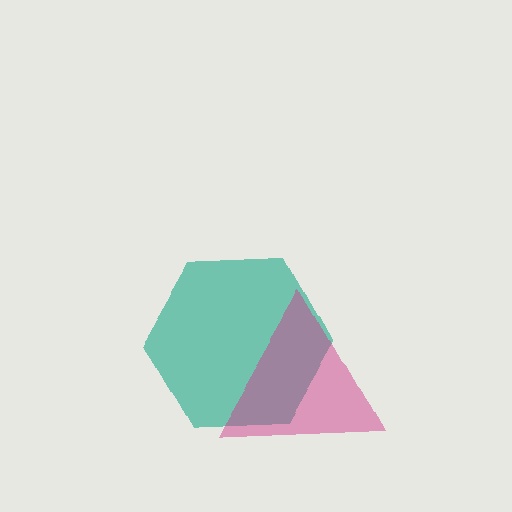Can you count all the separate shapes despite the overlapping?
Yes, there are 2 separate shapes.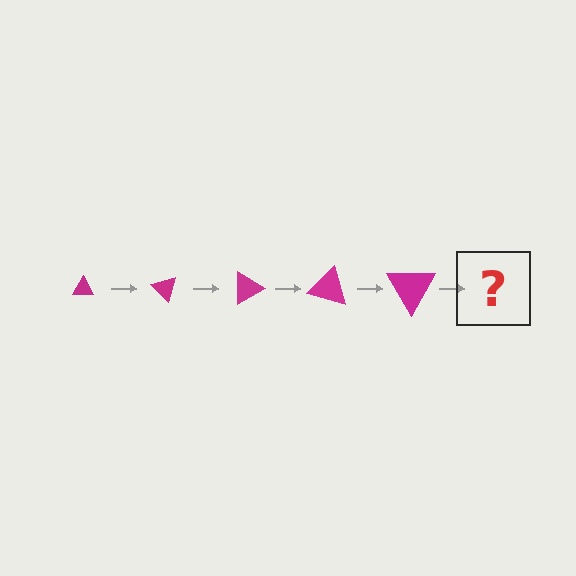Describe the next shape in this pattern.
It should be a triangle, larger than the previous one and rotated 225 degrees from the start.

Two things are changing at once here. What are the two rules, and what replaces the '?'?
The two rules are that the triangle grows larger each step and it rotates 45 degrees each step. The '?' should be a triangle, larger than the previous one and rotated 225 degrees from the start.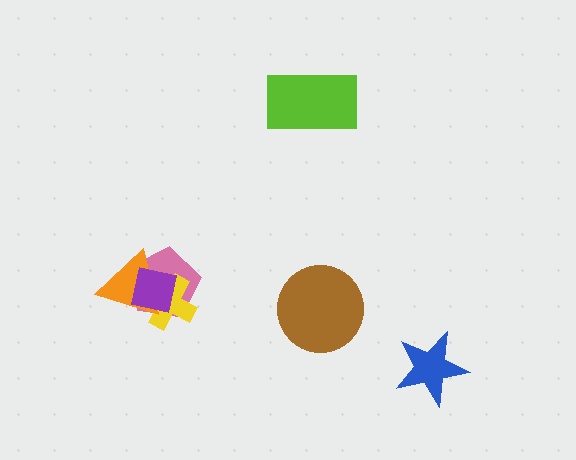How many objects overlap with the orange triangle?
3 objects overlap with the orange triangle.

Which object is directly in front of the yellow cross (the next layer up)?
The orange triangle is directly in front of the yellow cross.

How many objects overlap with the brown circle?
0 objects overlap with the brown circle.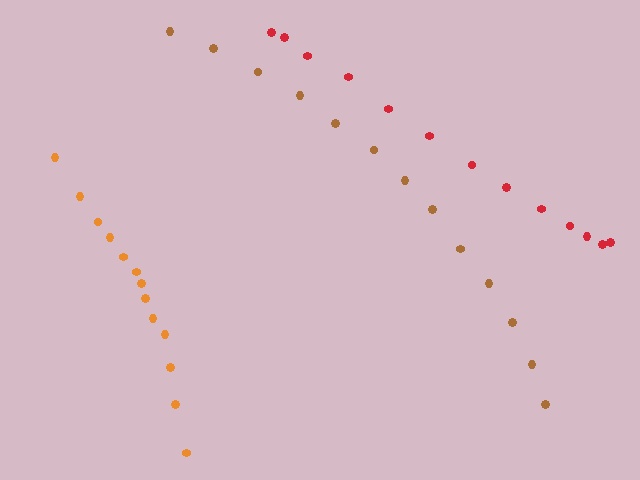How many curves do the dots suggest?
There are 3 distinct paths.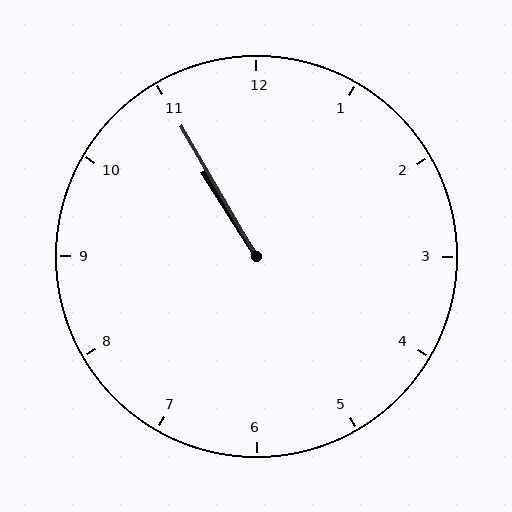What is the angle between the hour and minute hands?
Approximately 2 degrees.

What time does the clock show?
10:55.